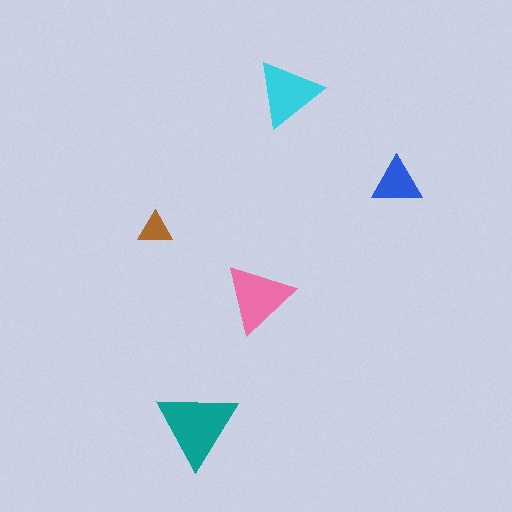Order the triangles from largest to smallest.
the teal one, the pink one, the cyan one, the blue one, the brown one.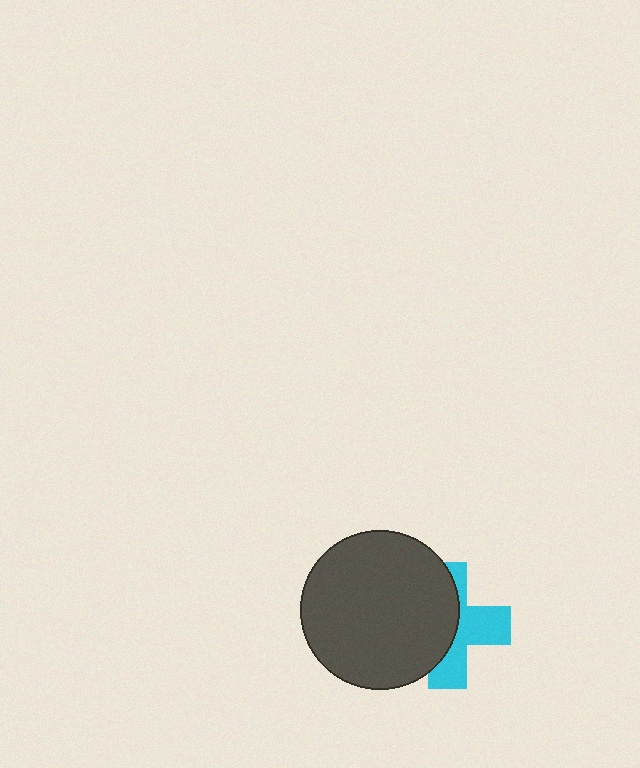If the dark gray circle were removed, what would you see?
You would see the complete cyan cross.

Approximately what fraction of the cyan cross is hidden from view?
Roughly 52% of the cyan cross is hidden behind the dark gray circle.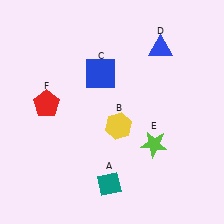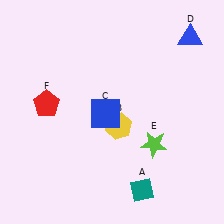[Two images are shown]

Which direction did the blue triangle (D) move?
The blue triangle (D) moved right.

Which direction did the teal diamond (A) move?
The teal diamond (A) moved right.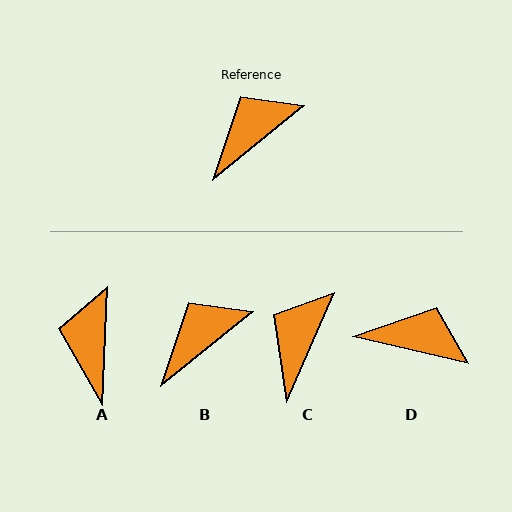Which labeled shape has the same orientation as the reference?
B.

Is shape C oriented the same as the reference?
No, it is off by about 27 degrees.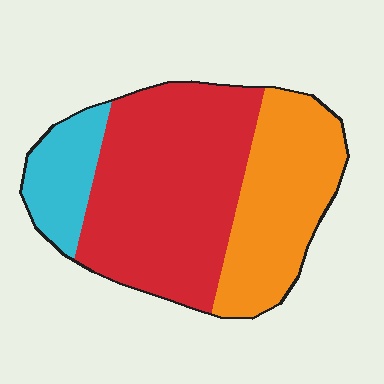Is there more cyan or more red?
Red.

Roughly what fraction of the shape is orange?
Orange covers 33% of the shape.